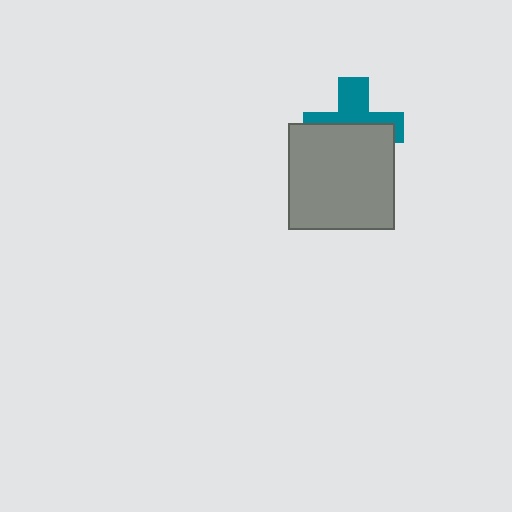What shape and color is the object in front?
The object in front is a gray square.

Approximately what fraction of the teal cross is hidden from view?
Roughly 54% of the teal cross is hidden behind the gray square.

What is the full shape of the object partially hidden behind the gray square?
The partially hidden object is a teal cross.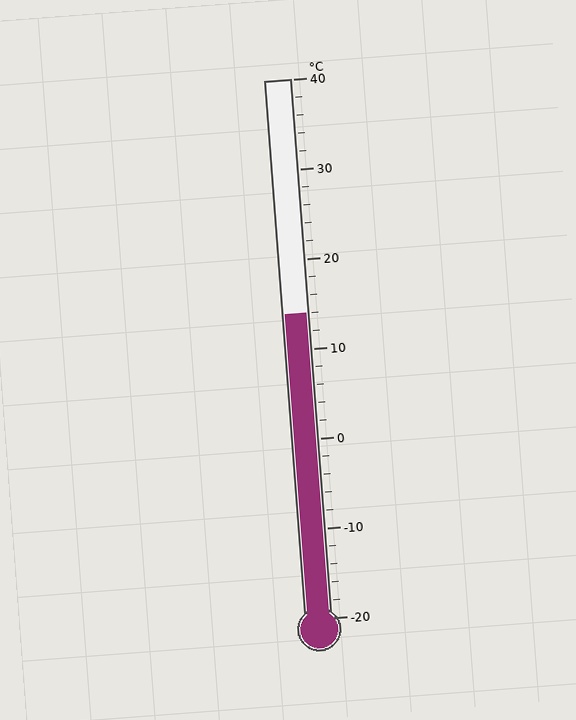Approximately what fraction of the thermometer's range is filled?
The thermometer is filled to approximately 55% of its range.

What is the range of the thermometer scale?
The thermometer scale ranges from -20°C to 40°C.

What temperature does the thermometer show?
The thermometer shows approximately 14°C.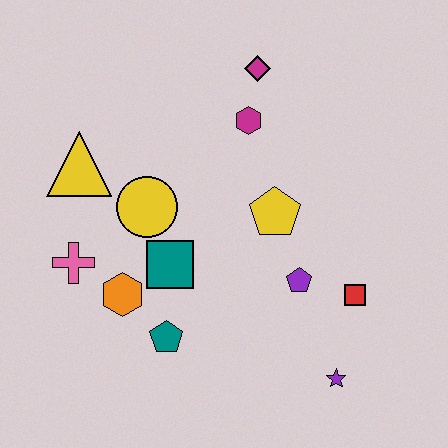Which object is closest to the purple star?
The red square is closest to the purple star.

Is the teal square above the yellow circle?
No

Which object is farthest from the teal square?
The magenta diamond is farthest from the teal square.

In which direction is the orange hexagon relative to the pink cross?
The orange hexagon is to the right of the pink cross.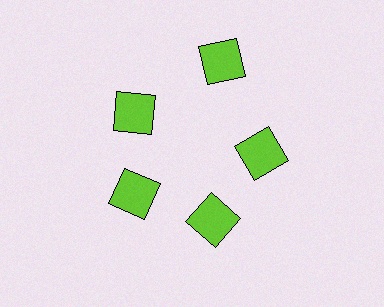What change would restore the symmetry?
The symmetry would be restored by moving it inward, back onto the ring so that all 5 squares sit at equal angles and equal distance from the center.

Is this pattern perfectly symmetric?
No. The 5 lime squares are arranged in a ring, but one element near the 1 o'clock position is pushed outward from the center, breaking the 5-fold rotational symmetry.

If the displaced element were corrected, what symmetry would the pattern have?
It would have 5-fold rotational symmetry — the pattern would map onto itself every 72 degrees.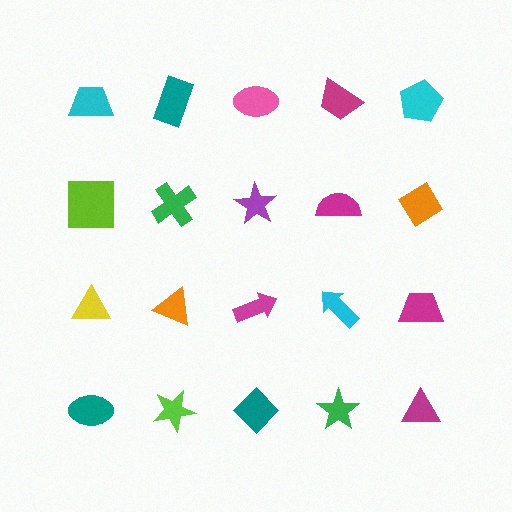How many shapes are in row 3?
5 shapes.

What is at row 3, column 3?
A magenta arrow.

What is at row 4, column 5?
A magenta triangle.